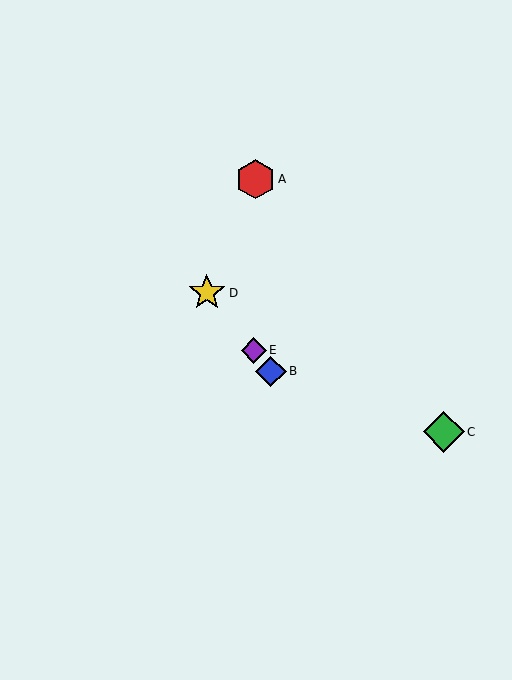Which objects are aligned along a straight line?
Objects B, D, E are aligned along a straight line.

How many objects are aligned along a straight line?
3 objects (B, D, E) are aligned along a straight line.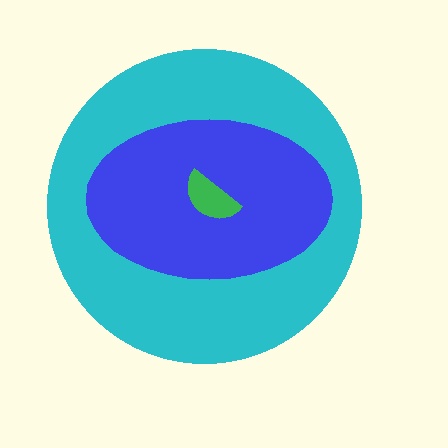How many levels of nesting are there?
3.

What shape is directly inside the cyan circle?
The blue ellipse.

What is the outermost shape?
The cyan circle.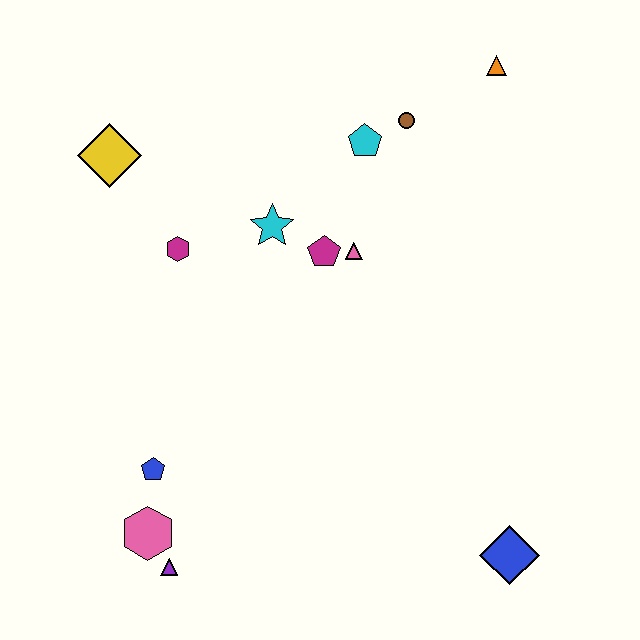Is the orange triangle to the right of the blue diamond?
No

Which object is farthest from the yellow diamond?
The blue diamond is farthest from the yellow diamond.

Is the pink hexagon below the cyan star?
Yes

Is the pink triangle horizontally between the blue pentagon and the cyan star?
No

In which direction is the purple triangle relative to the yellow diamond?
The purple triangle is below the yellow diamond.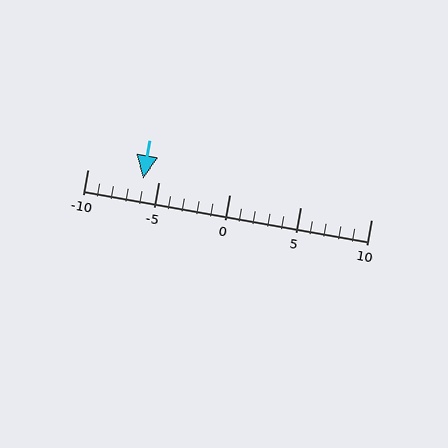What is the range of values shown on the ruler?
The ruler shows values from -10 to 10.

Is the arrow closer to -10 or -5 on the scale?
The arrow is closer to -5.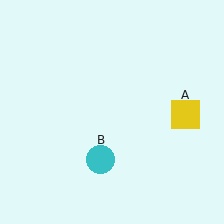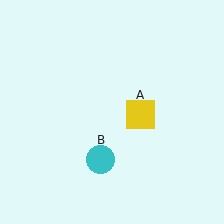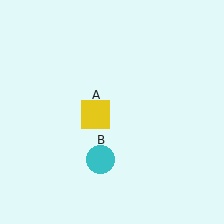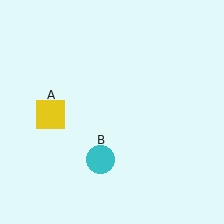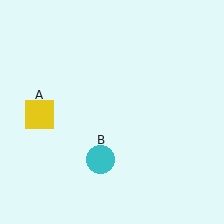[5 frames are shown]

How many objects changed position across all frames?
1 object changed position: yellow square (object A).